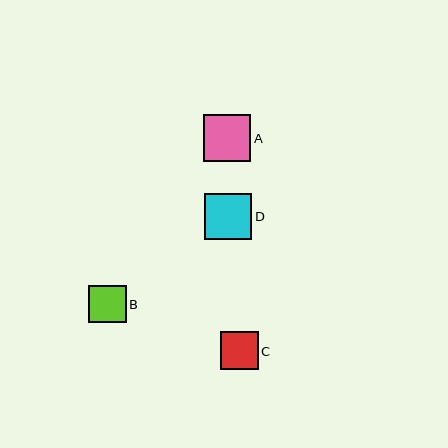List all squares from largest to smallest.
From largest to smallest: A, D, C, B.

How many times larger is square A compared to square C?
Square A is approximately 1.2 times the size of square C.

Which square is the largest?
Square A is the largest with a size of approximately 47 pixels.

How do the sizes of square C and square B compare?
Square C and square B are approximately the same size.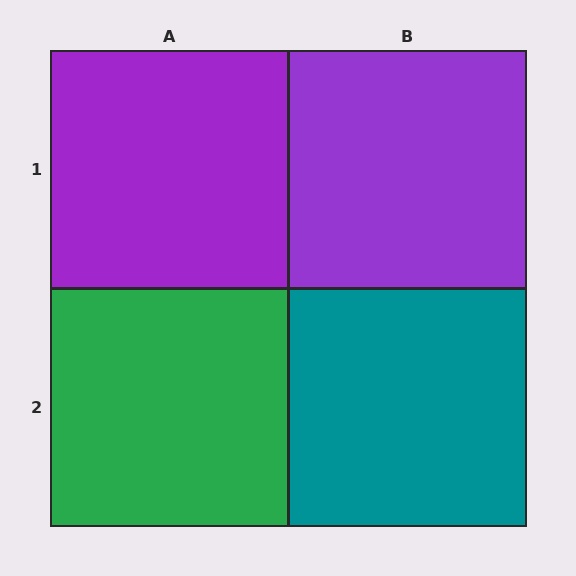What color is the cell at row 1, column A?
Purple.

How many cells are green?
1 cell is green.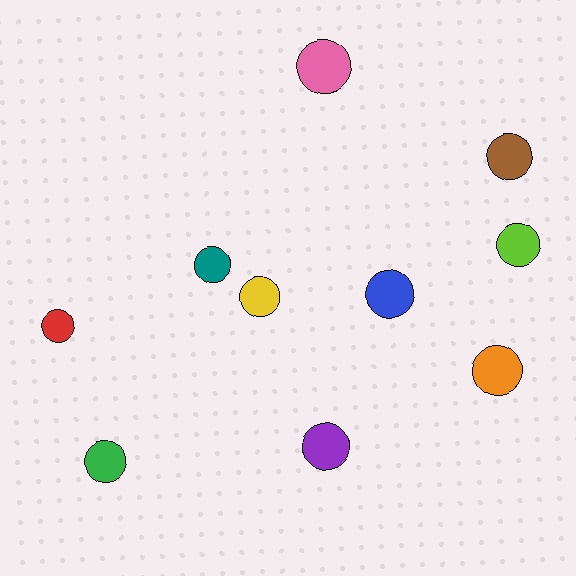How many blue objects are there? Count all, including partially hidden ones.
There is 1 blue object.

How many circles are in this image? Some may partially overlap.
There are 10 circles.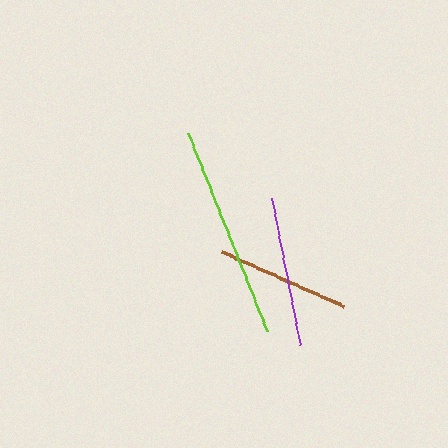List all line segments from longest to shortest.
From longest to shortest: lime, purple, brown.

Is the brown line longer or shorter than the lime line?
The lime line is longer than the brown line.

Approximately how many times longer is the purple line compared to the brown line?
The purple line is approximately 1.1 times the length of the brown line.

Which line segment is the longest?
The lime line is the longest at approximately 213 pixels.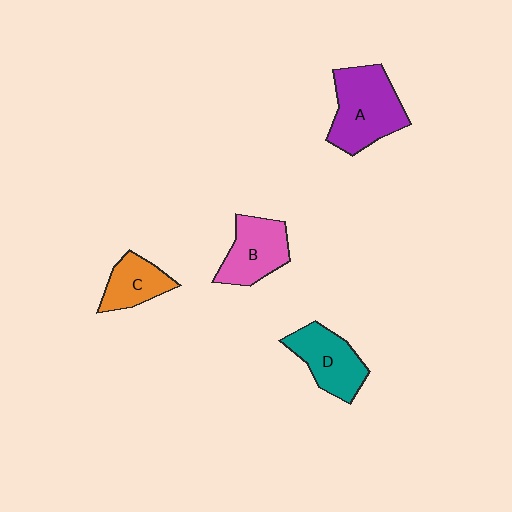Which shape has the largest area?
Shape A (purple).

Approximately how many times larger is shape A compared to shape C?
Approximately 1.8 times.